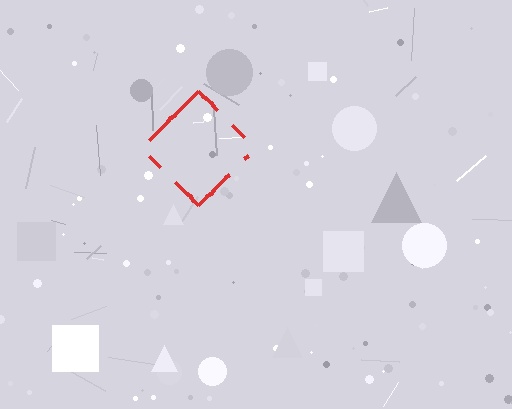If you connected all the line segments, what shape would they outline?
They would outline a diamond.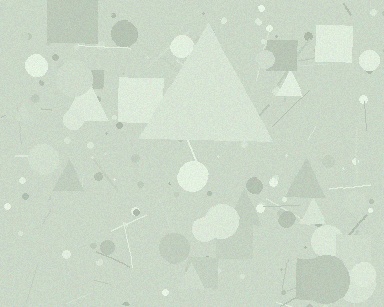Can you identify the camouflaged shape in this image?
The camouflaged shape is a triangle.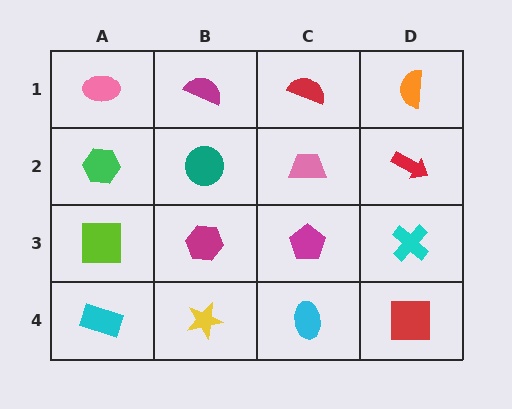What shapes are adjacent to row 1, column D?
A red arrow (row 2, column D), a red semicircle (row 1, column C).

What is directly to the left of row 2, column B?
A green hexagon.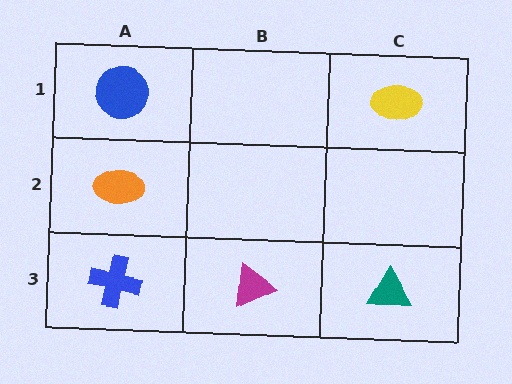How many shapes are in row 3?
3 shapes.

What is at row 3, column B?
A magenta triangle.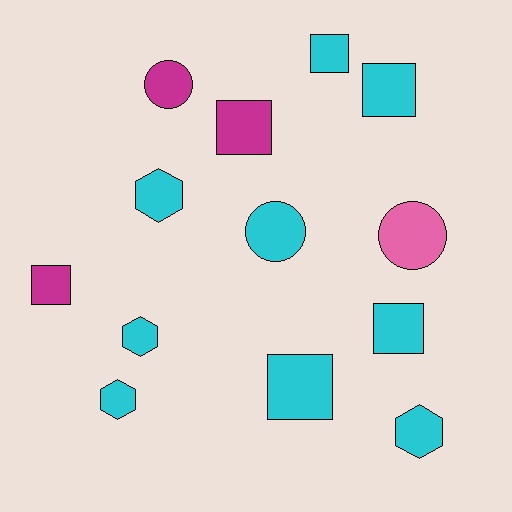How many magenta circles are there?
There is 1 magenta circle.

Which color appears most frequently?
Cyan, with 9 objects.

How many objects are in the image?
There are 13 objects.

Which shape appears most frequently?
Square, with 6 objects.